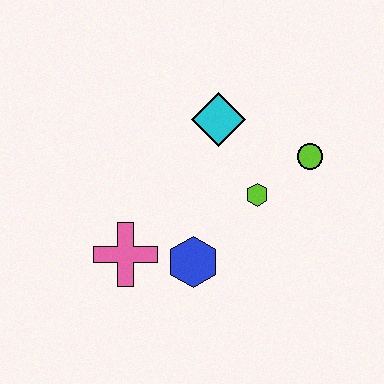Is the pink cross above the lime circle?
No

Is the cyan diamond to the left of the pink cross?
No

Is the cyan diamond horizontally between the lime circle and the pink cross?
Yes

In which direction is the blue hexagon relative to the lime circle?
The blue hexagon is to the left of the lime circle.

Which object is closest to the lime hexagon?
The lime circle is closest to the lime hexagon.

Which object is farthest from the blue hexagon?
The lime circle is farthest from the blue hexagon.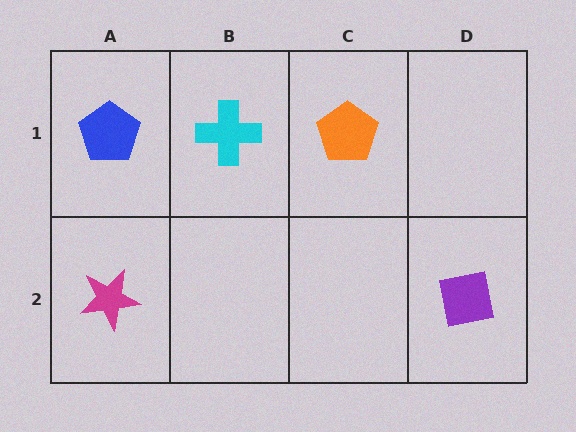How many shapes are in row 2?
2 shapes.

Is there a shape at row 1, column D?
No, that cell is empty.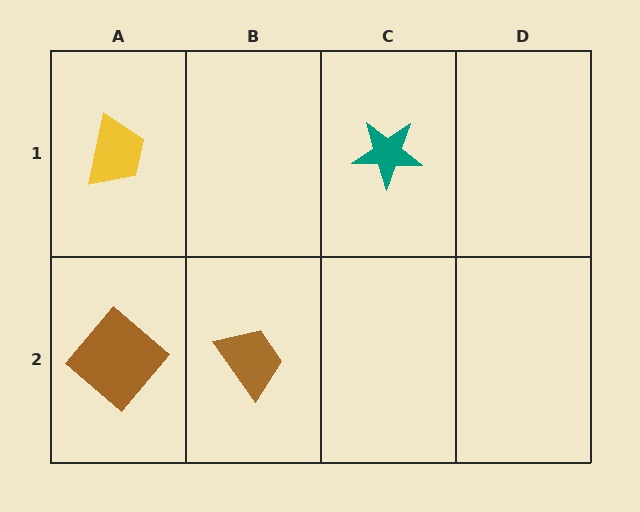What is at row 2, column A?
A brown diamond.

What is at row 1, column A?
A yellow trapezoid.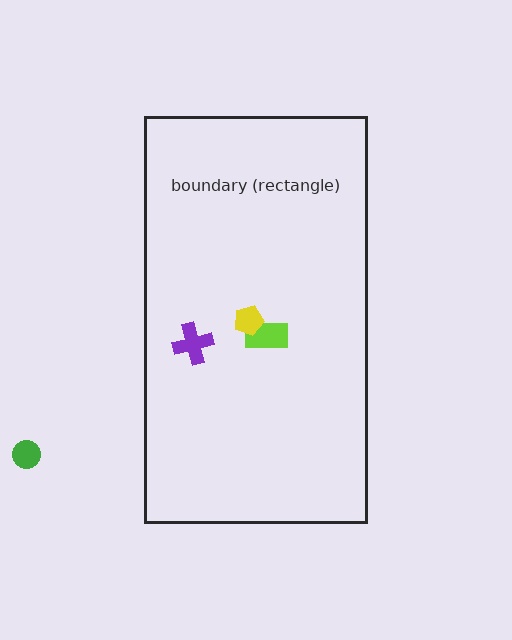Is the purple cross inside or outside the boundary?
Inside.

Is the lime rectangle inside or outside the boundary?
Inside.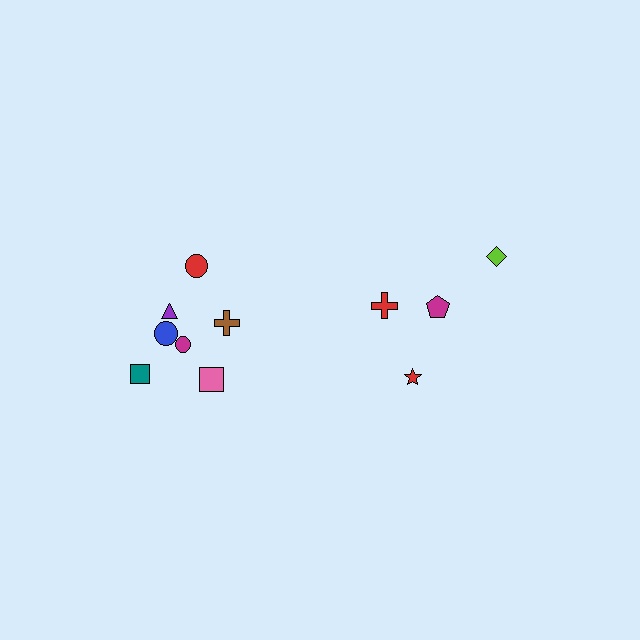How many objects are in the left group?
There are 7 objects.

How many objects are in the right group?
There are 4 objects.